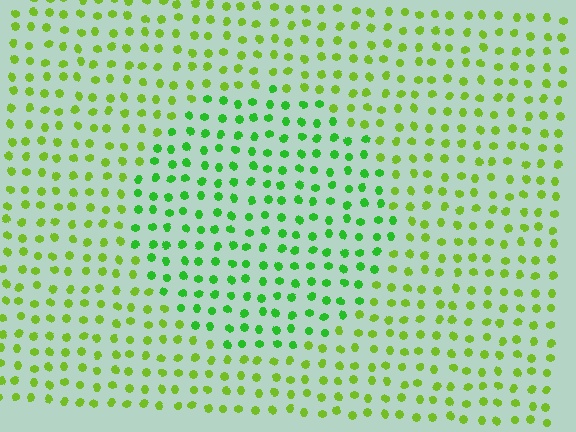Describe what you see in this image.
The image is filled with small lime elements in a uniform arrangement. A circle-shaped region is visible where the elements are tinted to a slightly different hue, forming a subtle color boundary.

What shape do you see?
I see a circle.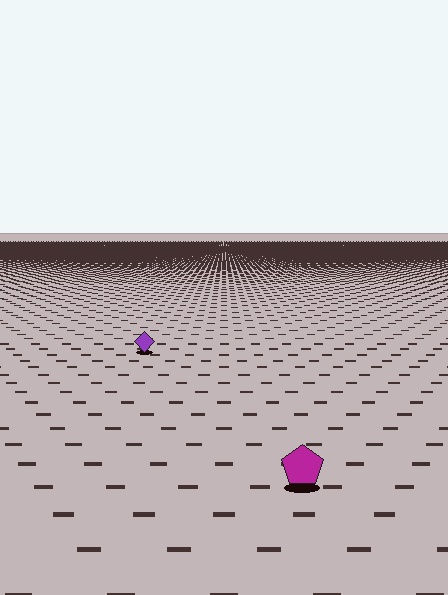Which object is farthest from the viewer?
The purple diamond is farthest from the viewer. It appears smaller and the ground texture around it is denser.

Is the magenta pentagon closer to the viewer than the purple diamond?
Yes. The magenta pentagon is closer — you can tell from the texture gradient: the ground texture is coarser near it.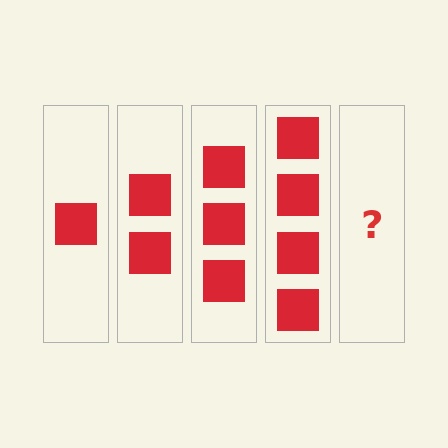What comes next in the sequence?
The next element should be 5 squares.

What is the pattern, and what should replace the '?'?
The pattern is that each step adds one more square. The '?' should be 5 squares.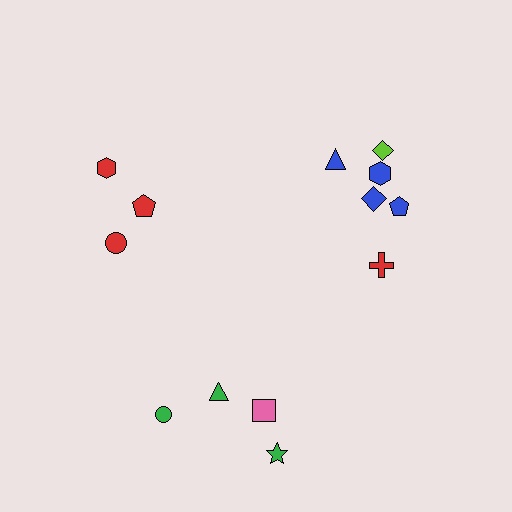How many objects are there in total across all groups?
There are 13 objects.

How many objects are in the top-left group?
There are 3 objects.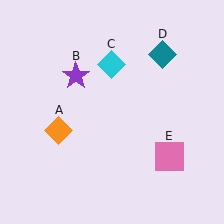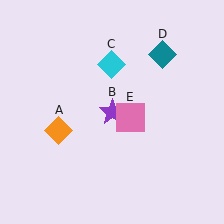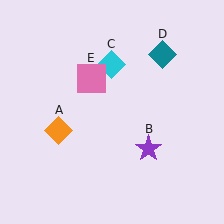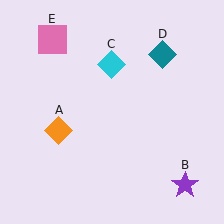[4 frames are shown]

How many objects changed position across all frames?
2 objects changed position: purple star (object B), pink square (object E).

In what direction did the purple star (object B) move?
The purple star (object B) moved down and to the right.